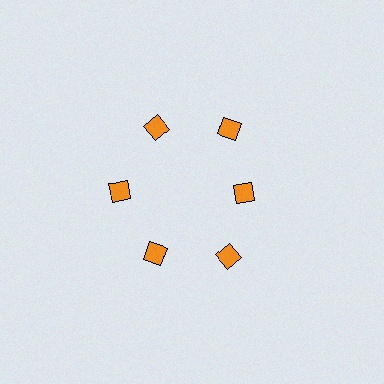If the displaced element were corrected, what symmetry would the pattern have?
It would have 6-fold rotational symmetry — the pattern would map onto itself every 60 degrees.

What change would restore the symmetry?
The symmetry would be restored by moving it outward, back onto the ring so that all 6 diamonds sit at equal angles and equal distance from the center.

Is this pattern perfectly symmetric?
No. The 6 orange diamonds are arranged in a ring, but one element near the 3 o'clock position is pulled inward toward the center, breaking the 6-fold rotational symmetry.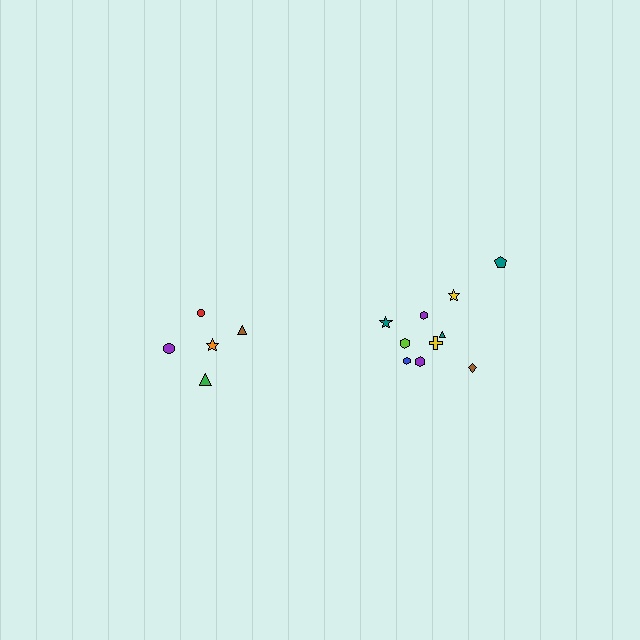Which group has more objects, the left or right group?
The right group.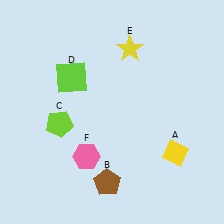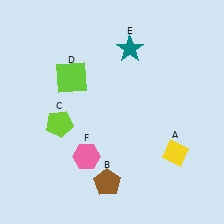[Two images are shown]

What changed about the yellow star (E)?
In Image 1, E is yellow. In Image 2, it changed to teal.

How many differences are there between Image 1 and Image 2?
There is 1 difference between the two images.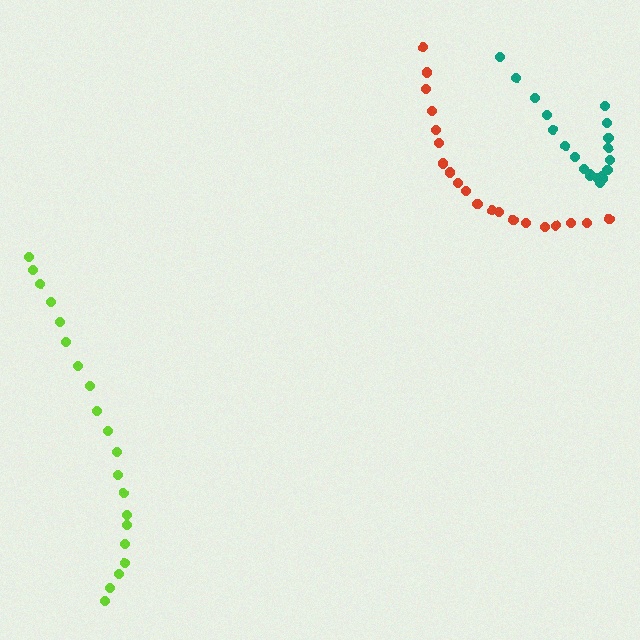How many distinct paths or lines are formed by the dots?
There are 3 distinct paths.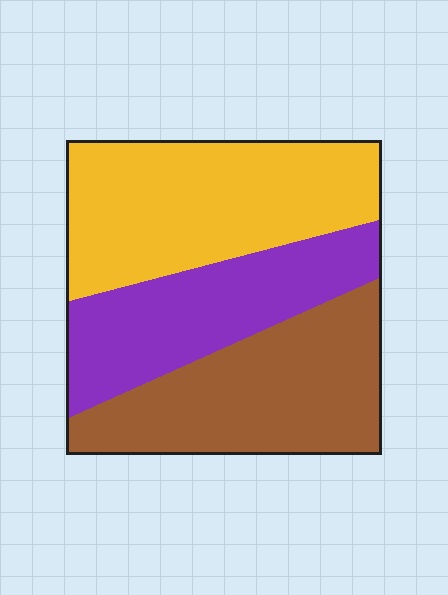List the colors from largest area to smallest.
From largest to smallest: yellow, brown, purple.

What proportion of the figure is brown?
Brown covers roughly 35% of the figure.